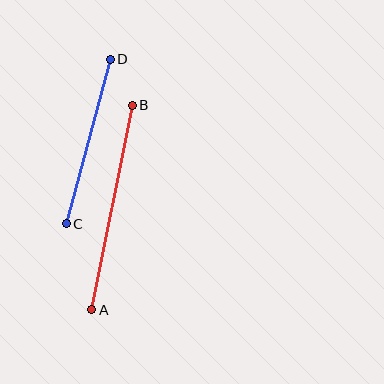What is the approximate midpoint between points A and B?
The midpoint is at approximately (112, 208) pixels.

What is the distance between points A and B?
The distance is approximately 209 pixels.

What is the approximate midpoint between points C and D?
The midpoint is at approximately (88, 141) pixels.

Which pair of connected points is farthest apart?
Points A and B are farthest apart.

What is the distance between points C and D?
The distance is approximately 170 pixels.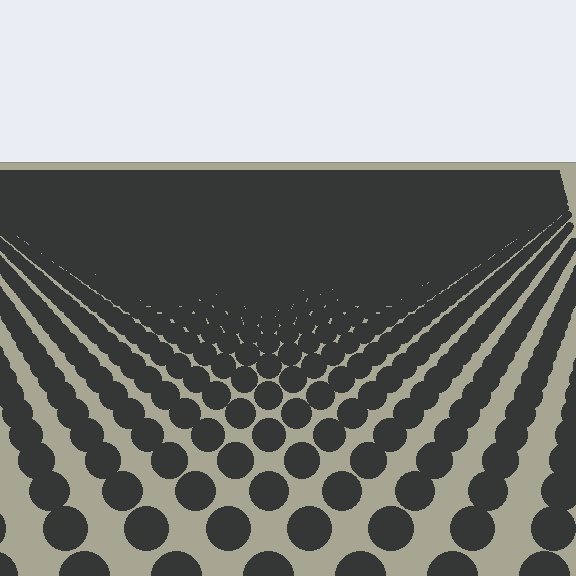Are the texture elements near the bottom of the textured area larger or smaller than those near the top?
Larger. Near the bottom, elements are closer to the viewer and appear at a bigger on-screen size.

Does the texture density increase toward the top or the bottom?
Density increases toward the top.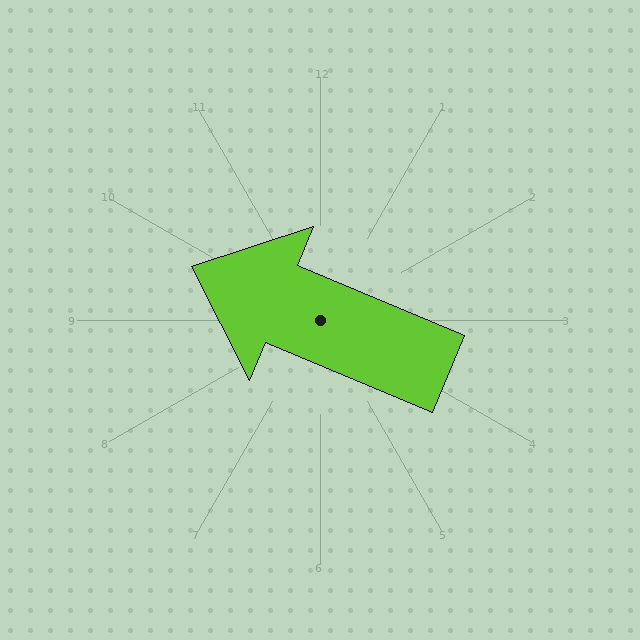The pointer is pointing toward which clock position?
Roughly 10 o'clock.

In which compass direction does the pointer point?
Northwest.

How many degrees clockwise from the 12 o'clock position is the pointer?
Approximately 293 degrees.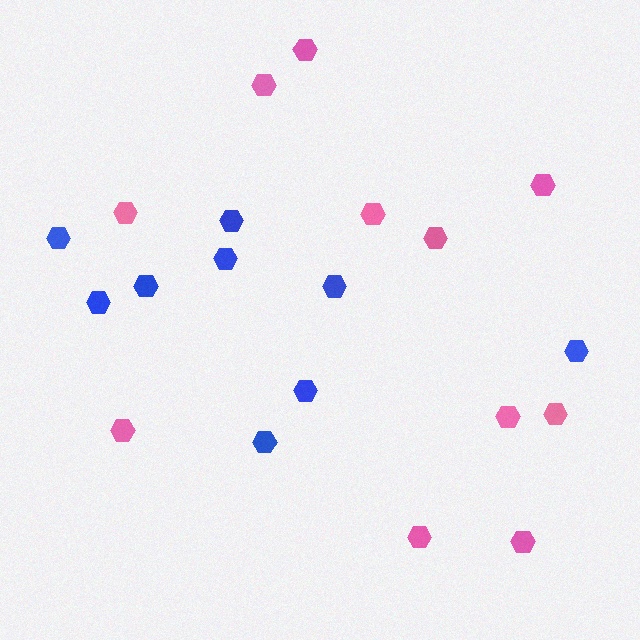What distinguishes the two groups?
There are 2 groups: one group of pink hexagons (11) and one group of blue hexagons (9).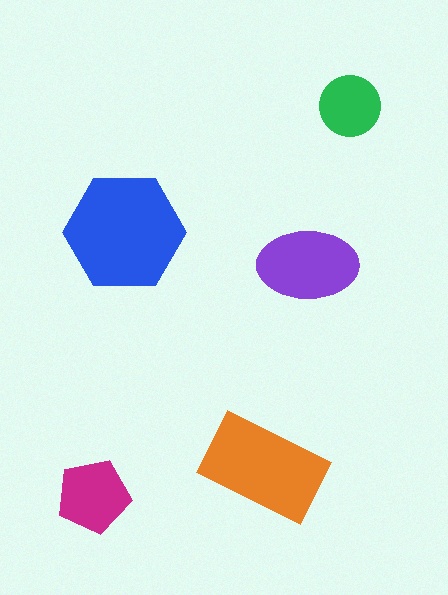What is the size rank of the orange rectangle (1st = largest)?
2nd.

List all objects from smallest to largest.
The green circle, the magenta pentagon, the purple ellipse, the orange rectangle, the blue hexagon.